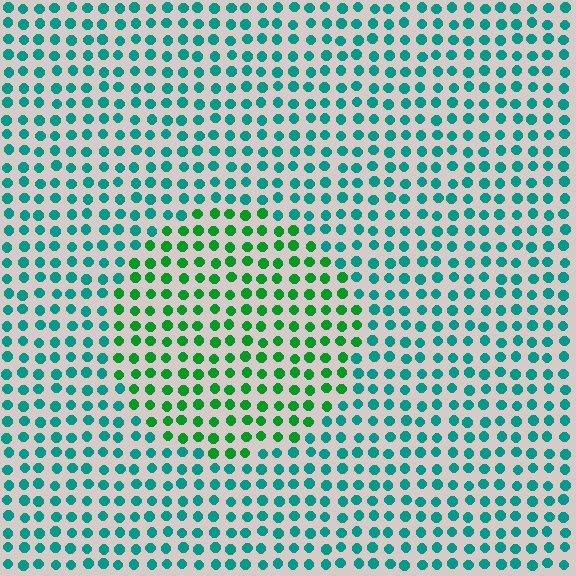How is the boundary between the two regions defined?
The boundary is defined purely by a slight shift in hue (about 40 degrees). Spacing, size, and orientation are identical on both sides.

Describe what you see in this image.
The image is filled with small teal elements in a uniform arrangement. A circle-shaped region is visible where the elements are tinted to a slightly different hue, forming a subtle color boundary.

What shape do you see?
I see a circle.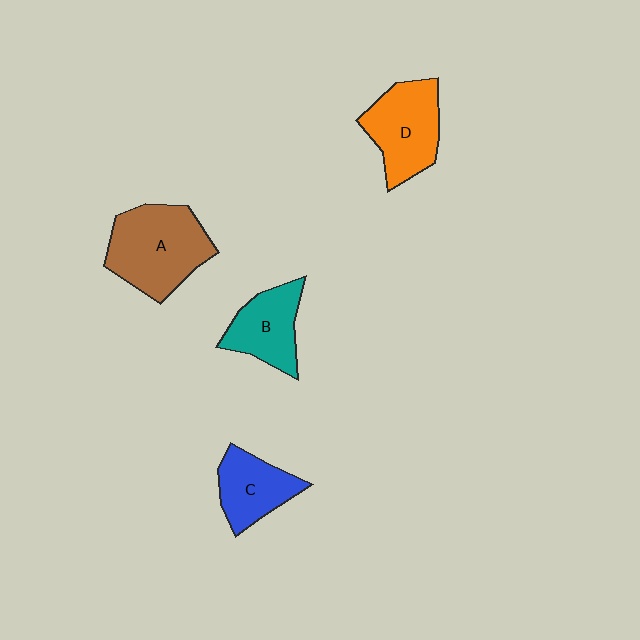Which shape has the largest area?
Shape A (brown).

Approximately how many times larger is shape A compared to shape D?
Approximately 1.2 times.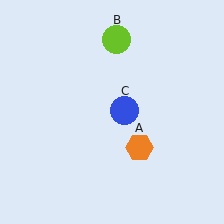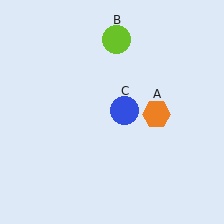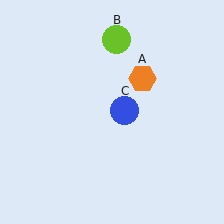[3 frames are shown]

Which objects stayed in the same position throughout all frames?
Lime circle (object B) and blue circle (object C) remained stationary.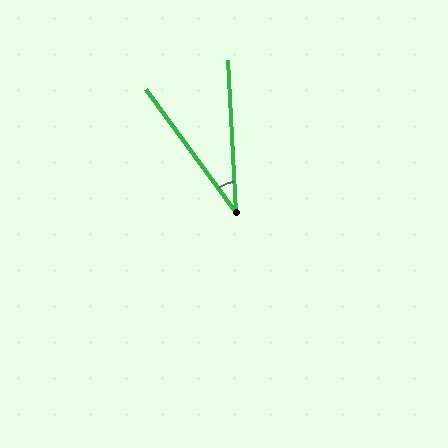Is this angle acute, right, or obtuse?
It is acute.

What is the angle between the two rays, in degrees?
Approximately 33 degrees.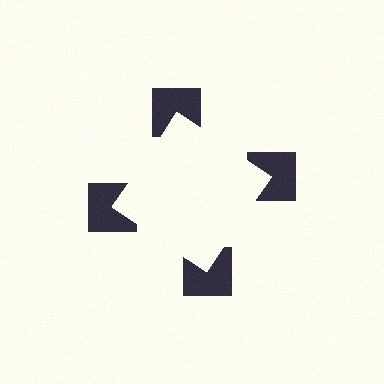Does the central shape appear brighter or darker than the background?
It typically appears slightly brighter than the background, even though no actual brightness change is drawn.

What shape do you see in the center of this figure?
An illusory square — its edges are inferred from the aligned wedge cuts in the notched squares, not physically drawn.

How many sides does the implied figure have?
4 sides.